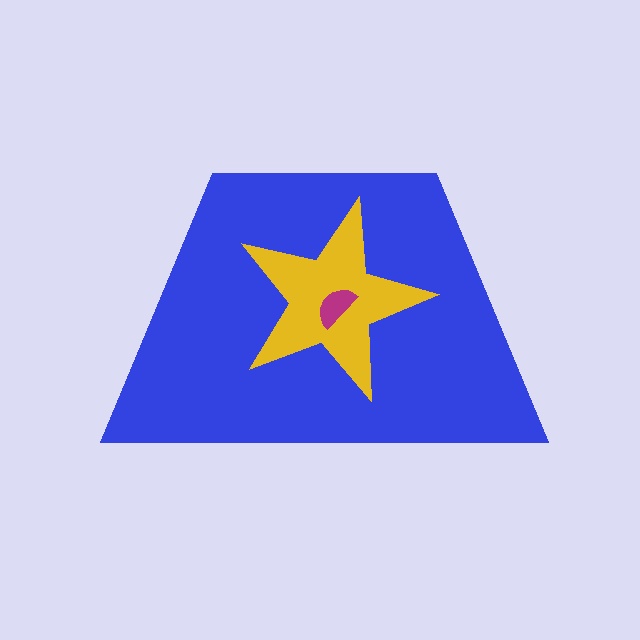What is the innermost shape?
The magenta semicircle.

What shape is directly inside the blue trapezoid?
The yellow star.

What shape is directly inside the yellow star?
The magenta semicircle.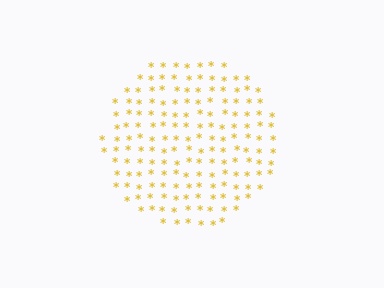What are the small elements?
The small elements are asterisks.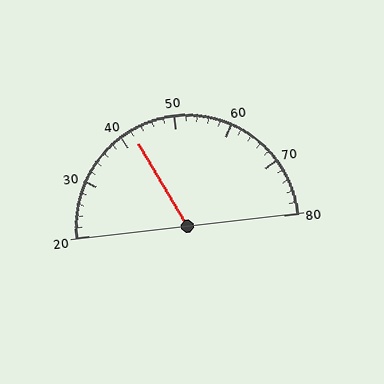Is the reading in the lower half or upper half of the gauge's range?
The reading is in the lower half of the range (20 to 80).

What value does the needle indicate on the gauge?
The needle indicates approximately 42.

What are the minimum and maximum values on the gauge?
The gauge ranges from 20 to 80.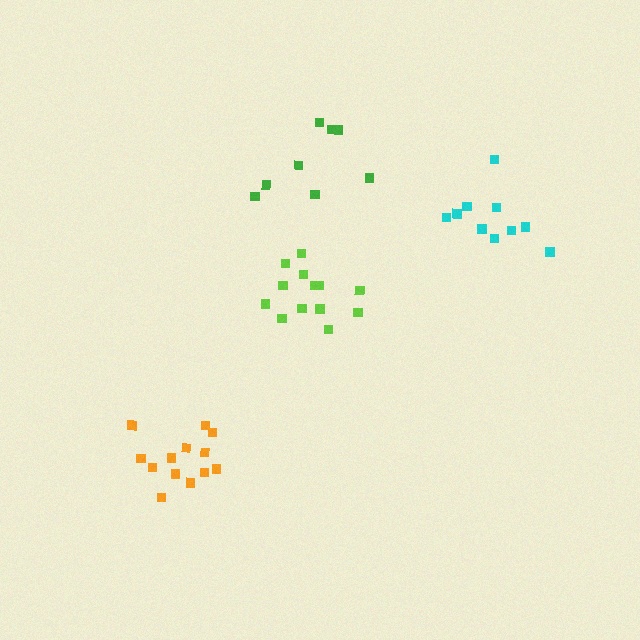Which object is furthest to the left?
The orange cluster is leftmost.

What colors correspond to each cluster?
The clusters are colored: cyan, green, orange, lime.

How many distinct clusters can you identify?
There are 4 distinct clusters.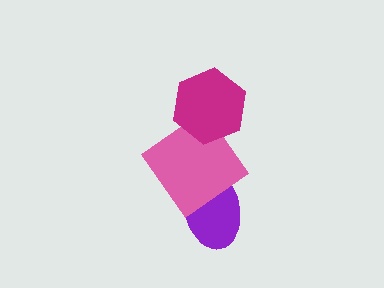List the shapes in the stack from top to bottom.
From top to bottom: the magenta hexagon, the pink diamond, the purple ellipse.